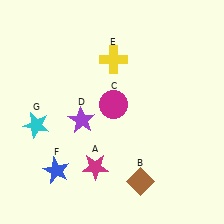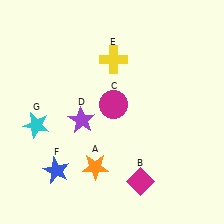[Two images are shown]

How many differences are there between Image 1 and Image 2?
There are 2 differences between the two images.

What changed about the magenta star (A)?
In Image 1, A is magenta. In Image 2, it changed to orange.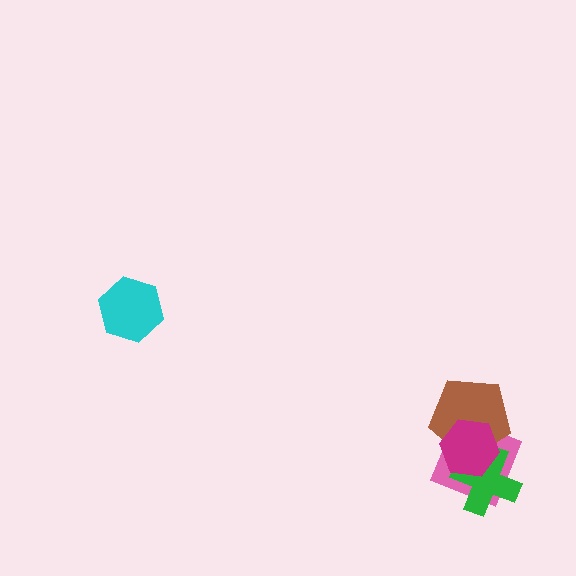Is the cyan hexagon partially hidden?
No, no other shape covers it.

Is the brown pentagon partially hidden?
Yes, it is partially covered by another shape.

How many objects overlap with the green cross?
3 objects overlap with the green cross.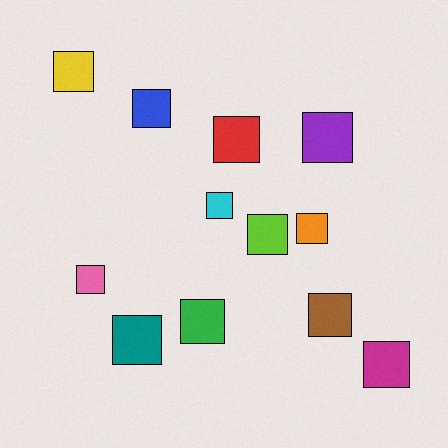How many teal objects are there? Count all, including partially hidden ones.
There is 1 teal object.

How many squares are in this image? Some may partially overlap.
There are 12 squares.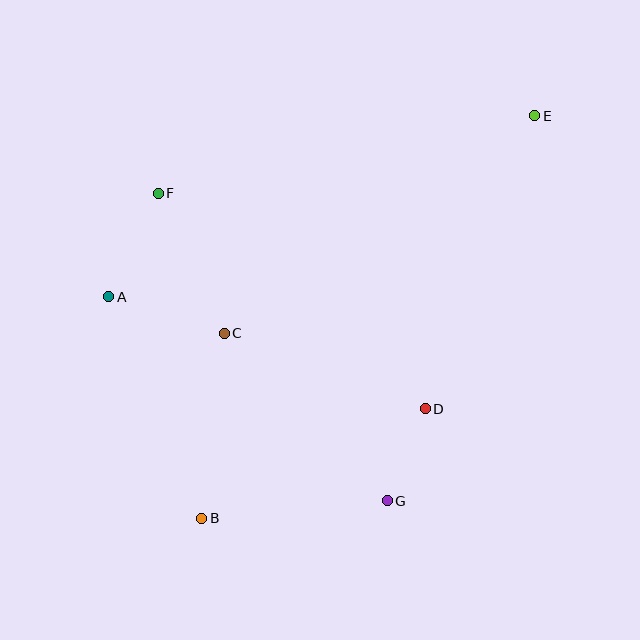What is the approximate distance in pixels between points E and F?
The distance between E and F is approximately 384 pixels.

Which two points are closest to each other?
Points D and G are closest to each other.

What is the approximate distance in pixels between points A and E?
The distance between A and E is approximately 463 pixels.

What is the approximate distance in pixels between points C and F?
The distance between C and F is approximately 155 pixels.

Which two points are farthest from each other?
Points B and E are farthest from each other.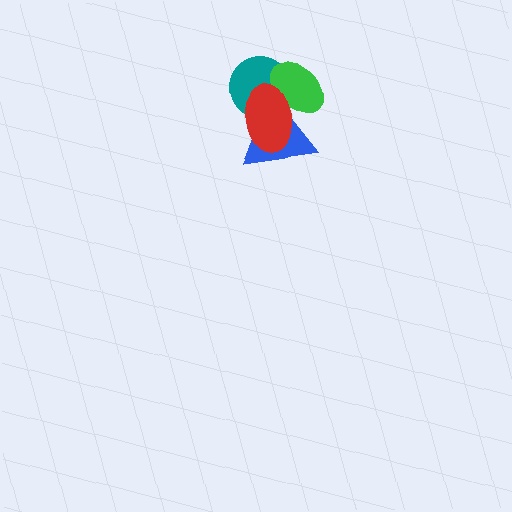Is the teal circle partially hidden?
Yes, it is partially covered by another shape.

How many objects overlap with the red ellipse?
3 objects overlap with the red ellipse.